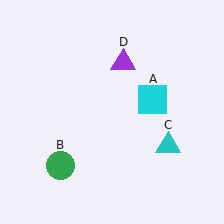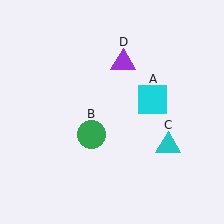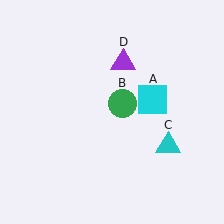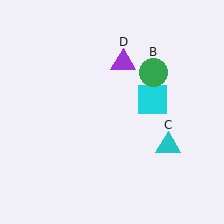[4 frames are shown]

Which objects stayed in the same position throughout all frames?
Cyan square (object A) and cyan triangle (object C) and purple triangle (object D) remained stationary.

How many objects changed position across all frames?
1 object changed position: green circle (object B).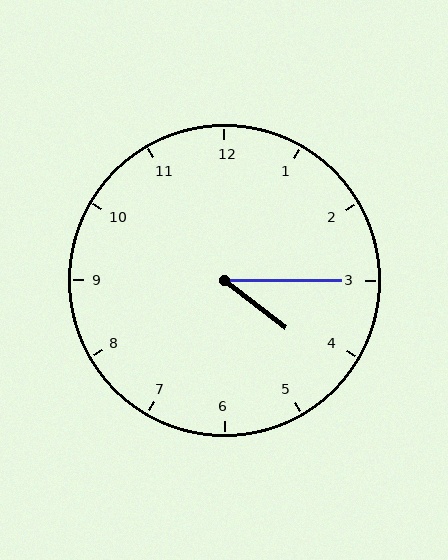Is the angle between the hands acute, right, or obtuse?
It is acute.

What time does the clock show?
4:15.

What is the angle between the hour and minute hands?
Approximately 38 degrees.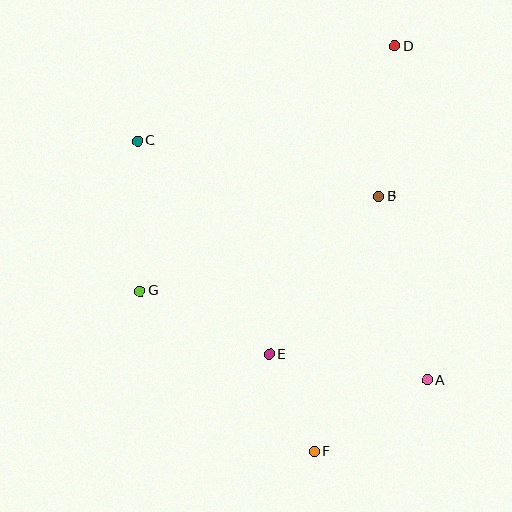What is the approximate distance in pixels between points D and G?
The distance between D and G is approximately 353 pixels.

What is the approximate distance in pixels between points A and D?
The distance between A and D is approximately 336 pixels.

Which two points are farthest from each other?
Points D and F are farthest from each other.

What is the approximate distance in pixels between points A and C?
The distance between A and C is approximately 376 pixels.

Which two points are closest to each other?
Points E and F are closest to each other.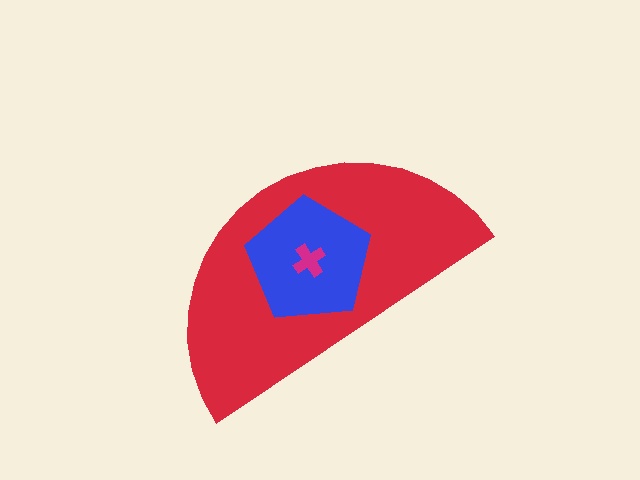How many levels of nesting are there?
3.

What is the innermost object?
The magenta cross.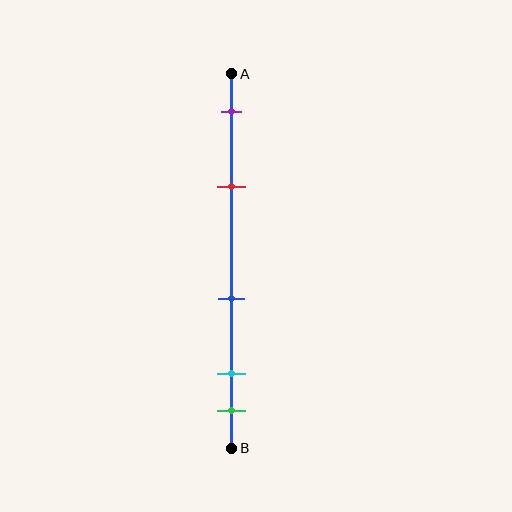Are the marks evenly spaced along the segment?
No, the marks are not evenly spaced.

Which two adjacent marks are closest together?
The cyan and green marks are the closest adjacent pair.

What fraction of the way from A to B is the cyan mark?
The cyan mark is approximately 80% (0.8) of the way from A to B.